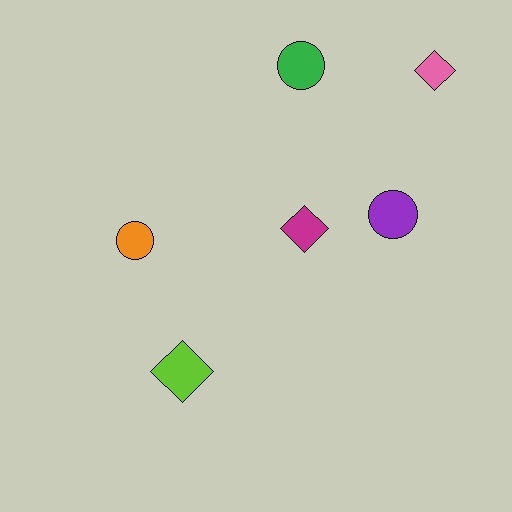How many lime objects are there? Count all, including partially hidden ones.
There is 1 lime object.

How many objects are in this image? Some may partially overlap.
There are 6 objects.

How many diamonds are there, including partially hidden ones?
There are 3 diamonds.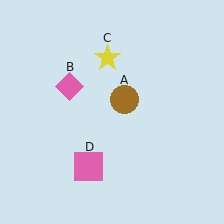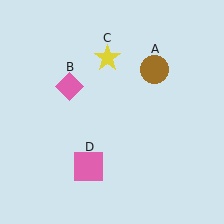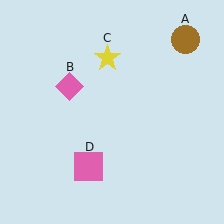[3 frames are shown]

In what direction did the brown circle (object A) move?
The brown circle (object A) moved up and to the right.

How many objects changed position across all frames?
1 object changed position: brown circle (object A).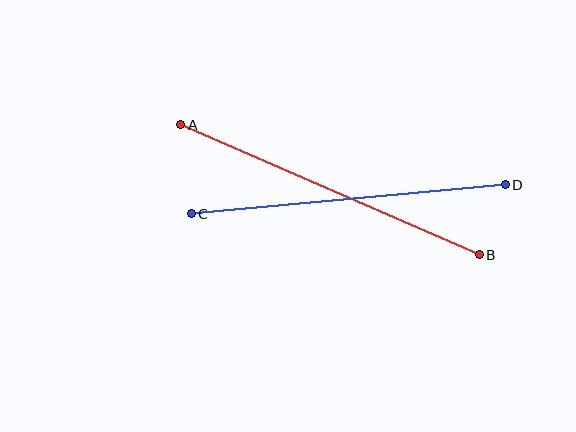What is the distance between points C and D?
The distance is approximately 316 pixels.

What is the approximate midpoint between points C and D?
The midpoint is at approximately (348, 199) pixels.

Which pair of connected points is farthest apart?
Points A and B are farthest apart.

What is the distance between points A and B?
The distance is approximately 326 pixels.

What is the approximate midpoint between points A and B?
The midpoint is at approximately (330, 190) pixels.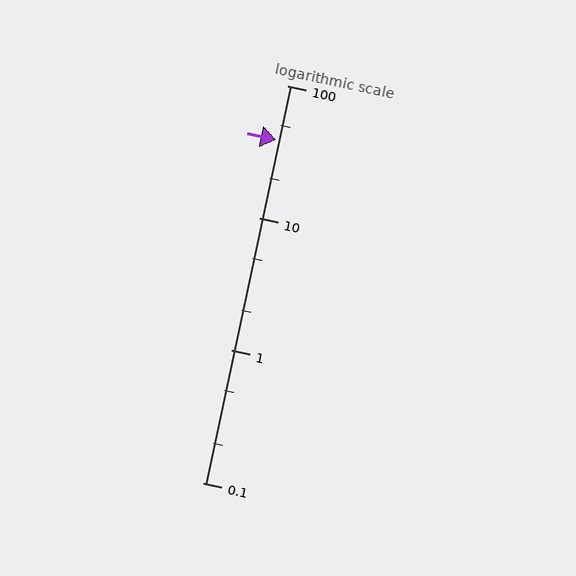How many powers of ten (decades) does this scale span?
The scale spans 3 decades, from 0.1 to 100.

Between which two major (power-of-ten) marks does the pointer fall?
The pointer is between 10 and 100.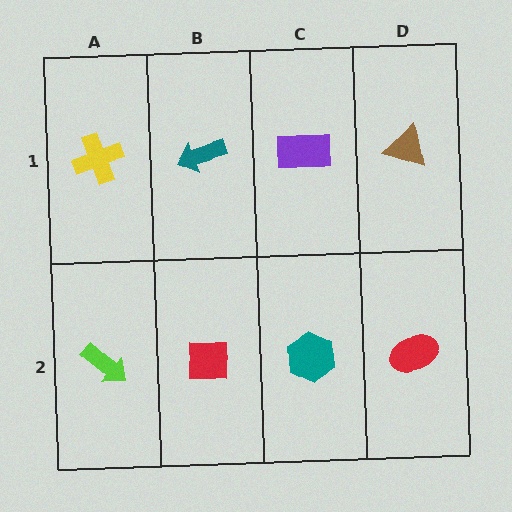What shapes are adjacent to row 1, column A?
A lime arrow (row 2, column A), a teal arrow (row 1, column B).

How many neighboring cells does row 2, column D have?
2.